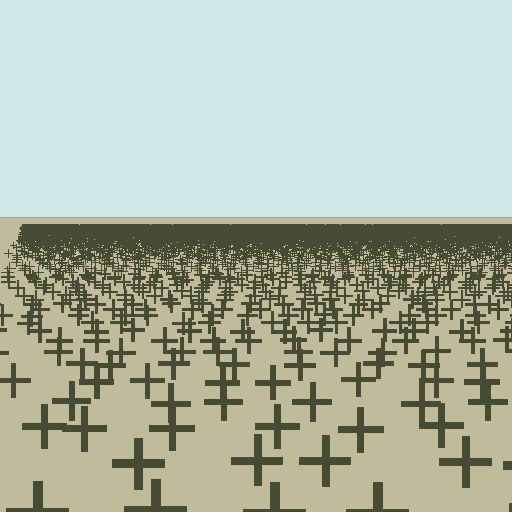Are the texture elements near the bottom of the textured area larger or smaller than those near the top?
Larger. Near the bottom, elements are closer to the viewer and appear at a bigger on-screen size.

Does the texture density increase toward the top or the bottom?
Density increases toward the top.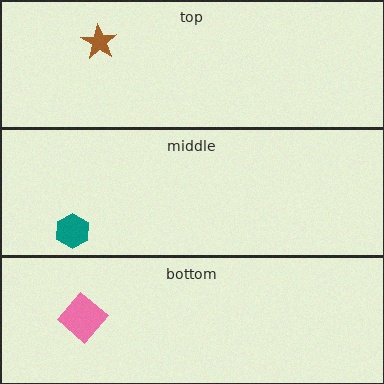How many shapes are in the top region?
1.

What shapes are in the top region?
The brown star.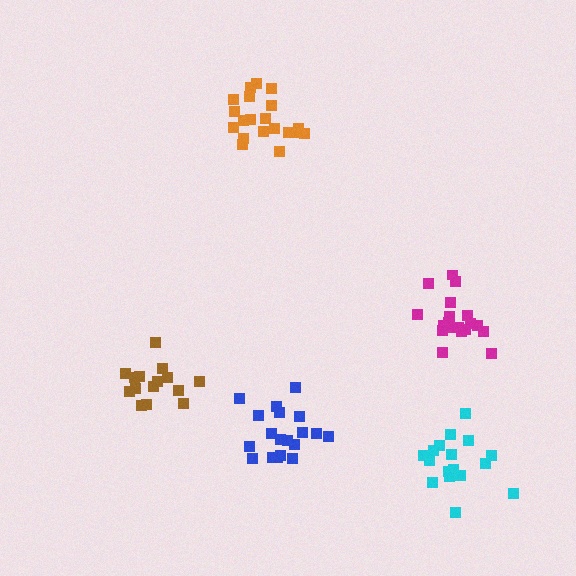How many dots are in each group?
Group 1: 20 dots, Group 2: 17 dots, Group 3: 15 dots, Group 4: 19 dots, Group 5: 19 dots (90 total).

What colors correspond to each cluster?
The clusters are colored: orange, cyan, brown, blue, magenta.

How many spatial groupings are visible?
There are 5 spatial groupings.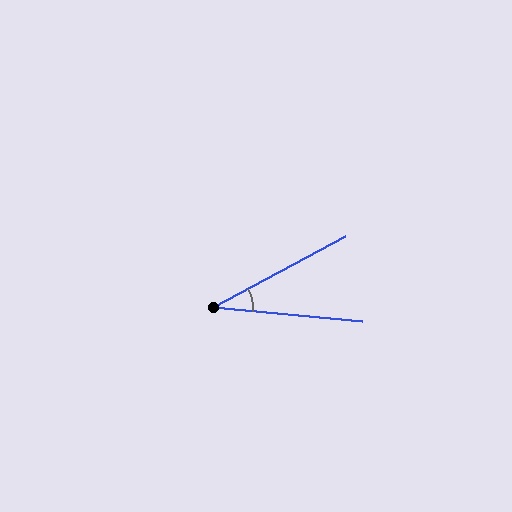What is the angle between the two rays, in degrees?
Approximately 34 degrees.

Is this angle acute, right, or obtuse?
It is acute.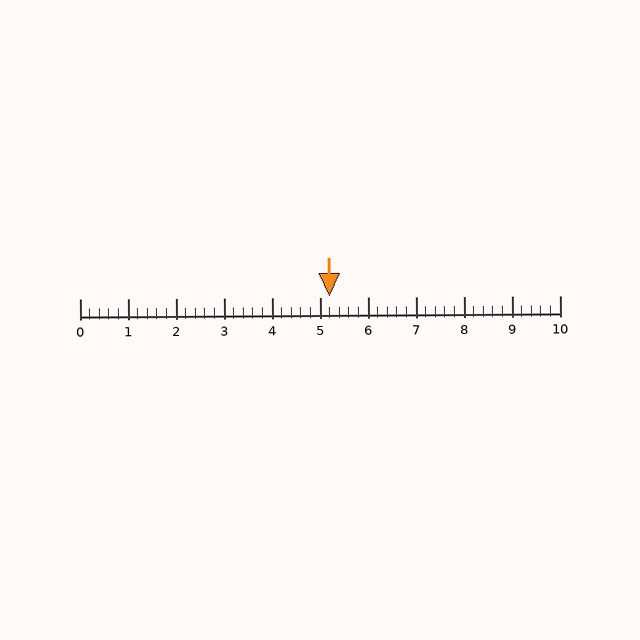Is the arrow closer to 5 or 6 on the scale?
The arrow is closer to 5.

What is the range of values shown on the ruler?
The ruler shows values from 0 to 10.